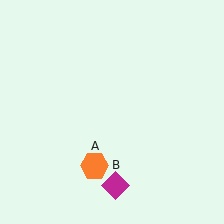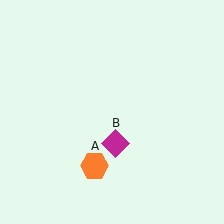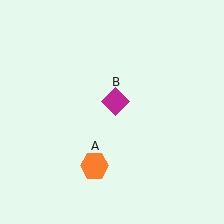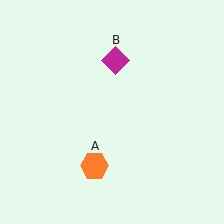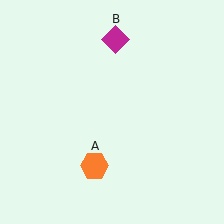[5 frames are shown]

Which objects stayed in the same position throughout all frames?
Orange hexagon (object A) remained stationary.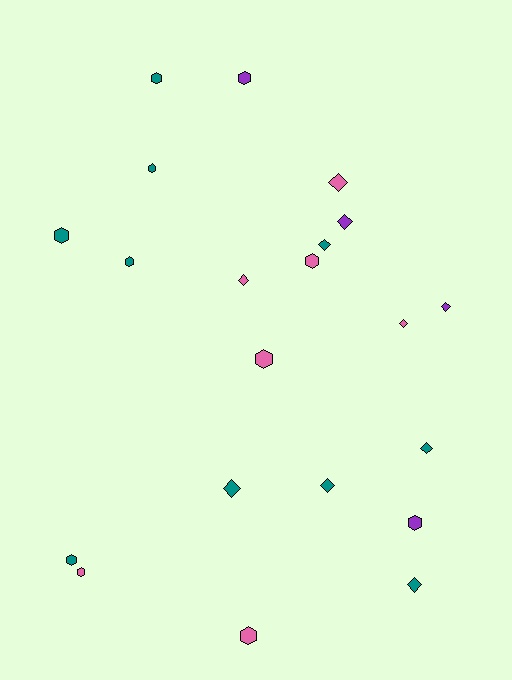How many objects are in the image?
There are 21 objects.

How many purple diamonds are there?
There are 2 purple diamonds.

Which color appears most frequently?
Teal, with 10 objects.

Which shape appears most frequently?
Hexagon, with 11 objects.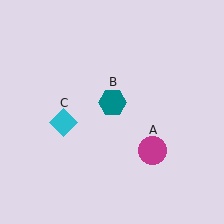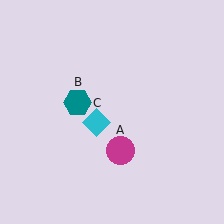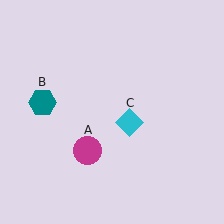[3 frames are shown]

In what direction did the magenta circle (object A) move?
The magenta circle (object A) moved left.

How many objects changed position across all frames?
3 objects changed position: magenta circle (object A), teal hexagon (object B), cyan diamond (object C).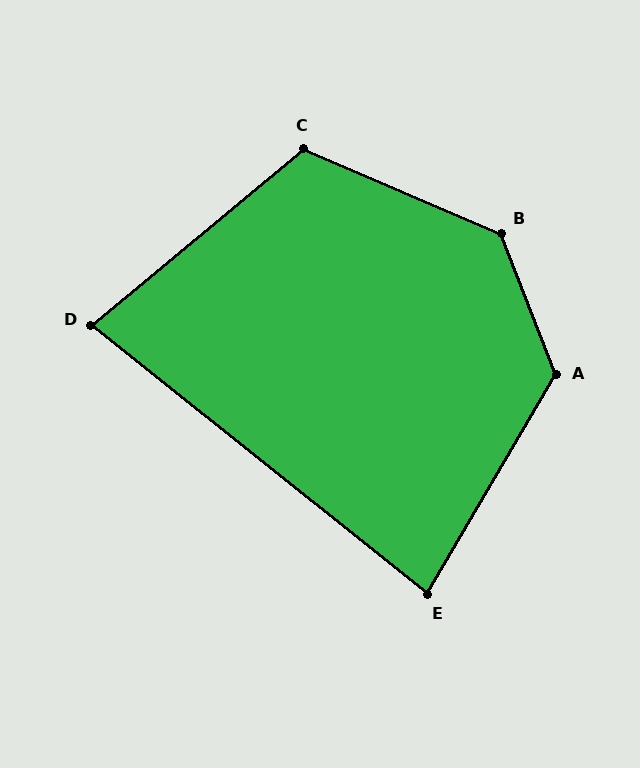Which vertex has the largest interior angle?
B, at approximately 134 degrees.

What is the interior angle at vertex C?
Approximately 117 degrees (obtuse).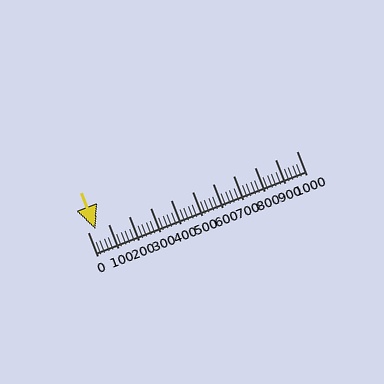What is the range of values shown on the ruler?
The ruler shows values from 0 to 1000.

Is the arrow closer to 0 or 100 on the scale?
The arrow is closer to 0.